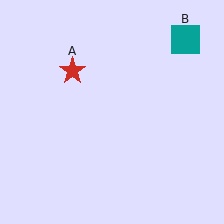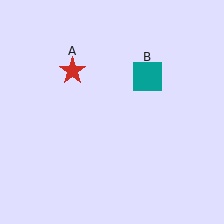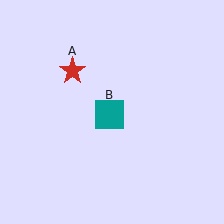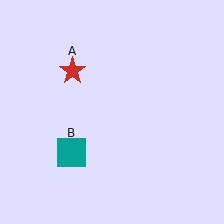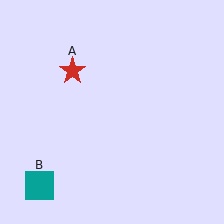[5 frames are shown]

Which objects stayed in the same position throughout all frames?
Red star (object A) remained stationary.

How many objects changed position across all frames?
1 object changed position: teal square (object B).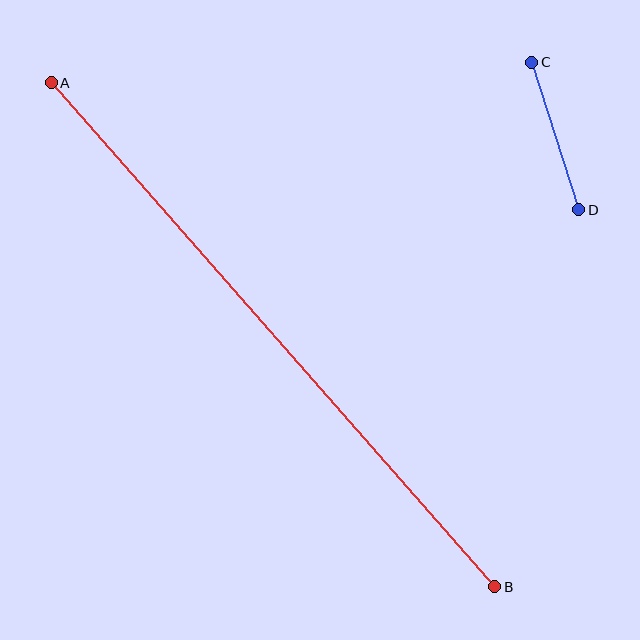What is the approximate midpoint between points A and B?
The midpoint is at approximately (273, 335) pixels.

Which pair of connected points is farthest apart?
Points A and B are farthest apart.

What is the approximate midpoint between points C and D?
The midpoint is at approximately (555, 136) pixels.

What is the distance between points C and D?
The distance is approximately 155 pixels.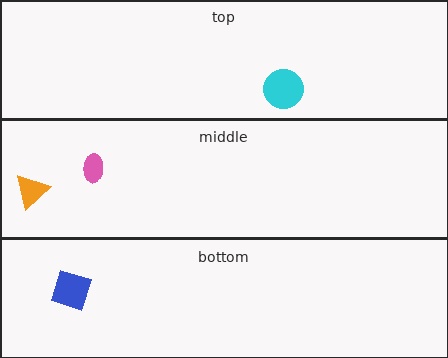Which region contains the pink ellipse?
The middle region.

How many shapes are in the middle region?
2.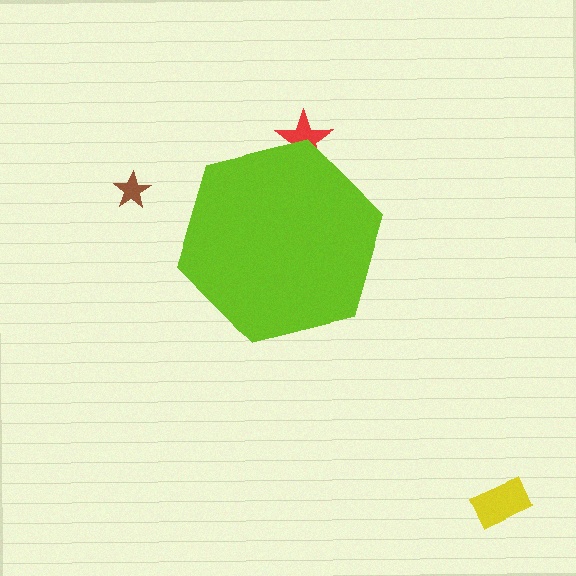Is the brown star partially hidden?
No, the brown star is fully visible.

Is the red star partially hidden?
Yes, the red star is partially hidden behind the lime hexagon.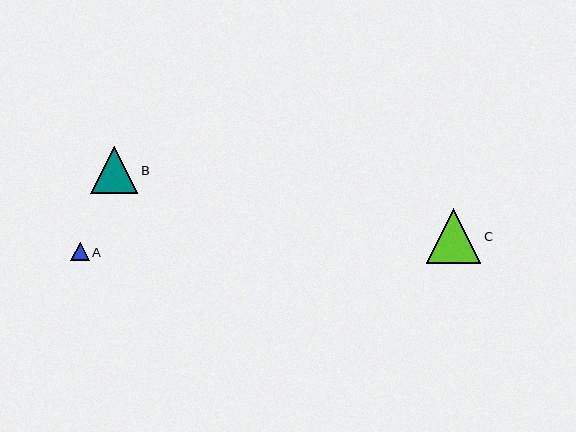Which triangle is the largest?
Triangle C is the largest with a size of approximately 54 pixels.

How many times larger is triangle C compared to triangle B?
Triangle C is approximately 1.1 times the size of triangle B.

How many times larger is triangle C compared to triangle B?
Triangle C is approximately 1.1 times the size of triangle B.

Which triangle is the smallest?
Triangle A is the smallest with a size of approximately 19 pixels.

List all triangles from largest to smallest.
From largest to smallest: C, B, A.